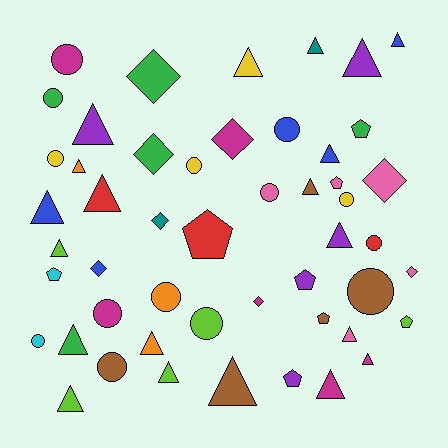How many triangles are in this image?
There are 20 triangles.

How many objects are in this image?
There are 50 objects.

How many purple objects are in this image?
There are 5 purple objects.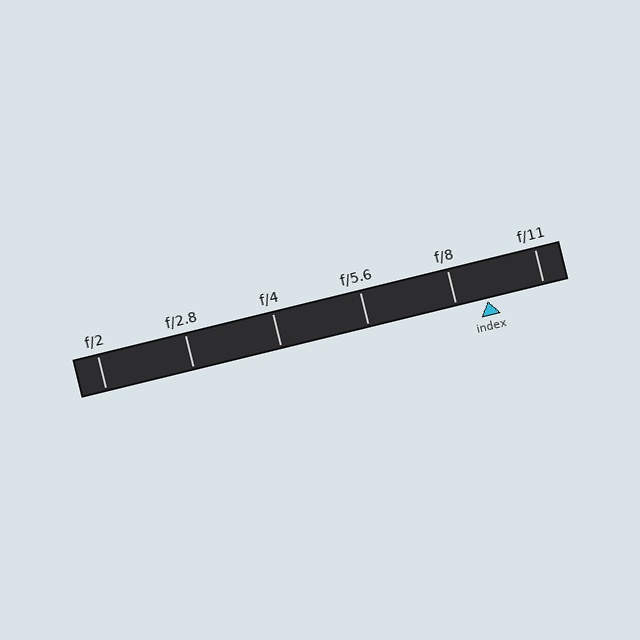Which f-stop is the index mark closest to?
The index mark is closest to f/8.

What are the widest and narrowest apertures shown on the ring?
The widest aperture shown is f/2 and the narrowest is f/11.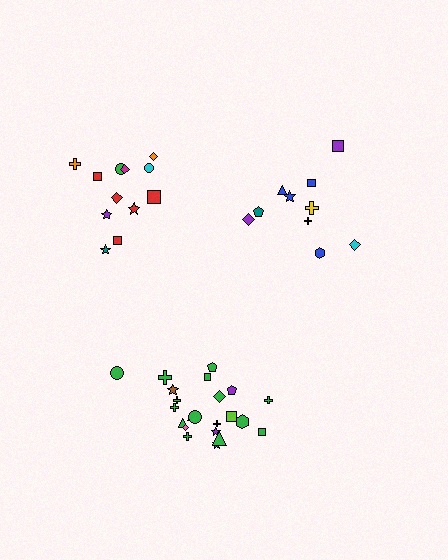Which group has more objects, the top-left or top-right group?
The top-left group.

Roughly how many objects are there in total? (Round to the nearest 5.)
Roughly 45 objects in total.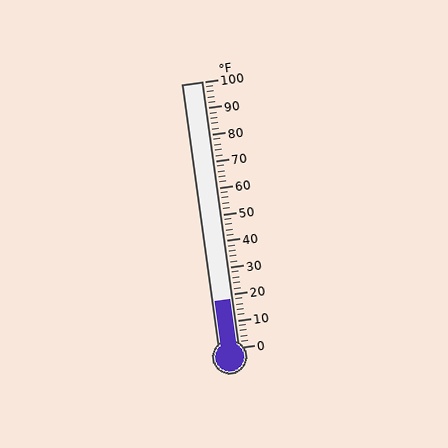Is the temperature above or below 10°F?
The temperature is above 10°F.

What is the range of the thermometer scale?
The thermometer scale ranges from 0°F to 100°F.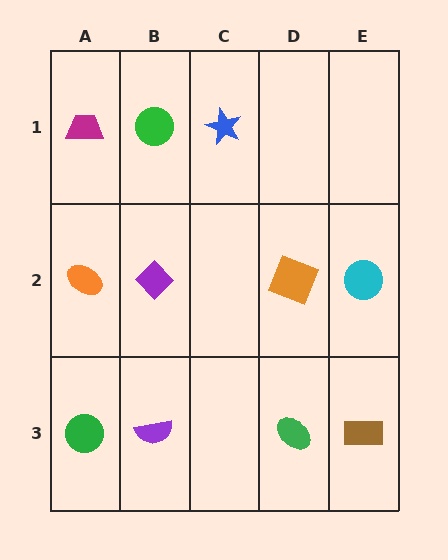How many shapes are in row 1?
3 shapes.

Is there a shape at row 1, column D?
No, that cell is empty.